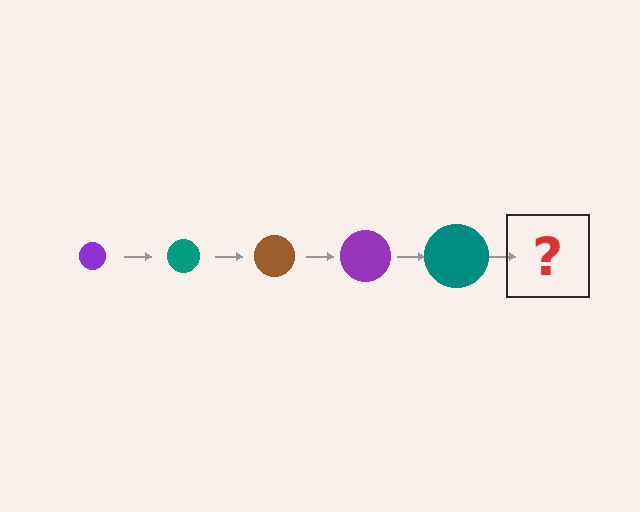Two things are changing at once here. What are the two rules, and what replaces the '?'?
The two rules are that the circle grows larger each step and the color cycles through purple, teal, and brown. The '?' should be a brown circle, larger than the previous one.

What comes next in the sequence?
The next element should be a brown circle, larger than the previous one.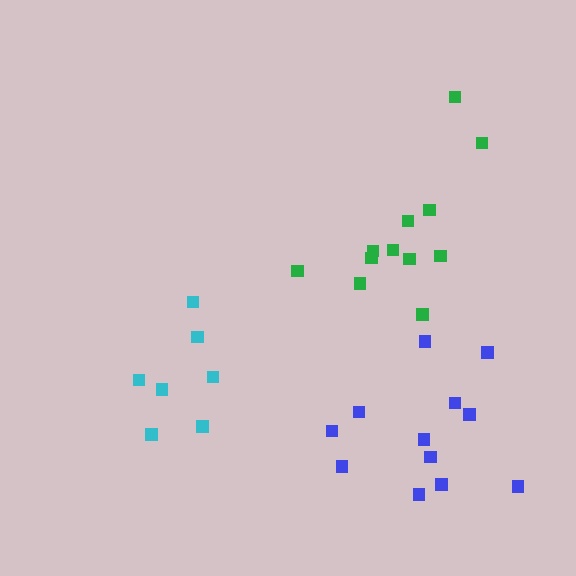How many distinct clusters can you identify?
There are 3 distinct clusters.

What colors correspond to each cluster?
The clusters are colored: cyan, blue, green.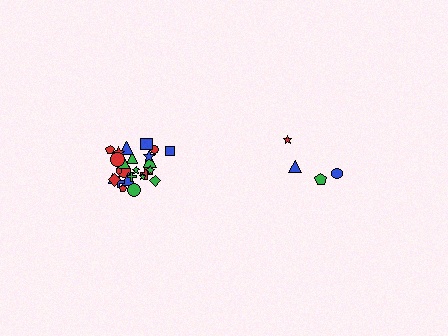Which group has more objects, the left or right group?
The left group.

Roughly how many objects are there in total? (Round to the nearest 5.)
Roughly 30 objects in total.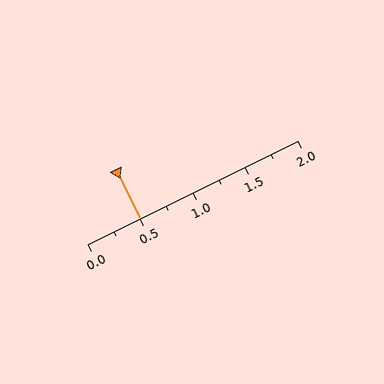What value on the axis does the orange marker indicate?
The marker indicates approximately 0.5.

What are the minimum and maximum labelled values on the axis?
The axis runs from 0.0 to 2.0.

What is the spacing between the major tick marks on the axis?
The major ticks are spaced 0.5 apart.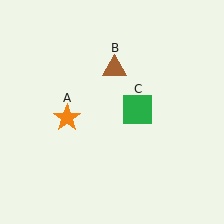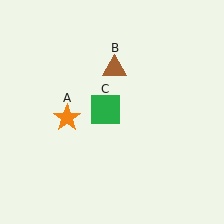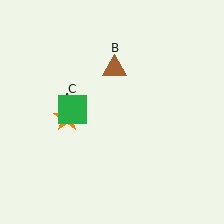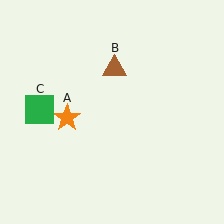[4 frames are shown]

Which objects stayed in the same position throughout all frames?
Orange star (object A) and brown triangle (object B) remained stationary.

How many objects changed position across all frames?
1 object changed position: green square (object C).